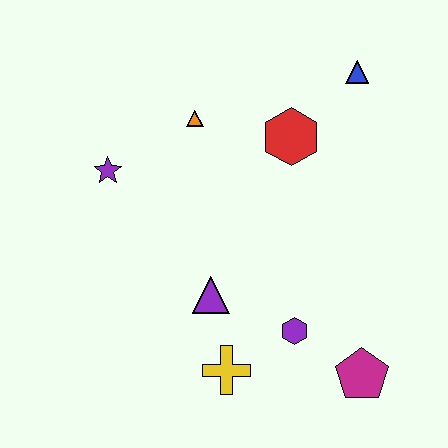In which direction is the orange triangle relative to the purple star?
The orange triangle is to the right of the purple star.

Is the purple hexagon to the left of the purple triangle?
No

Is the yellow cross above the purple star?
No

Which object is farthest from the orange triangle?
The magenta pentagon is farthest from the orange triangle.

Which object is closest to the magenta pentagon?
The purple hexagon is closest to the magenta pentagon.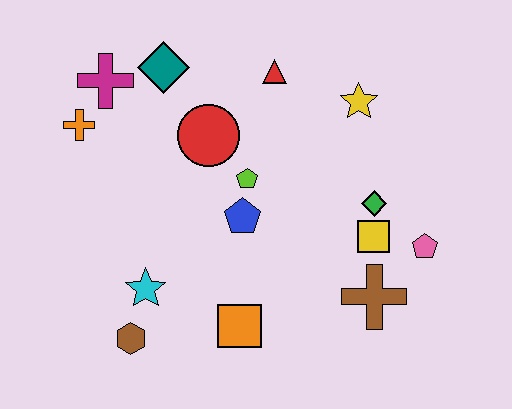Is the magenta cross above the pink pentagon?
Yes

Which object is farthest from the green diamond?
The orange cross is farthest from the green diamond.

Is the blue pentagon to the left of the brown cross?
Yes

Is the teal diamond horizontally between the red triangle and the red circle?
No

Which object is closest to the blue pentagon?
The lime pentagon is closest to the blue pentagon.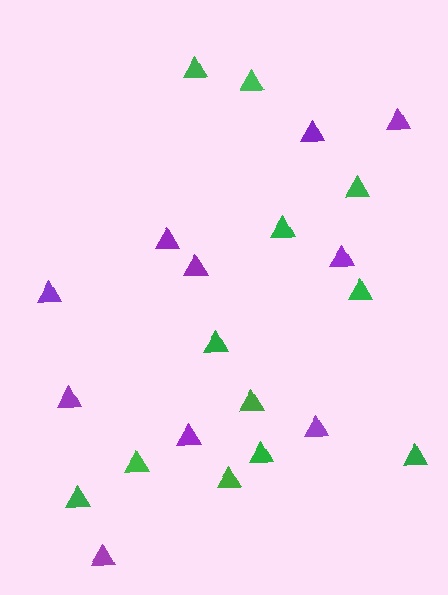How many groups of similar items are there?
There are 2 groups: one group of green triangles (12) and one group of purple triangles (10).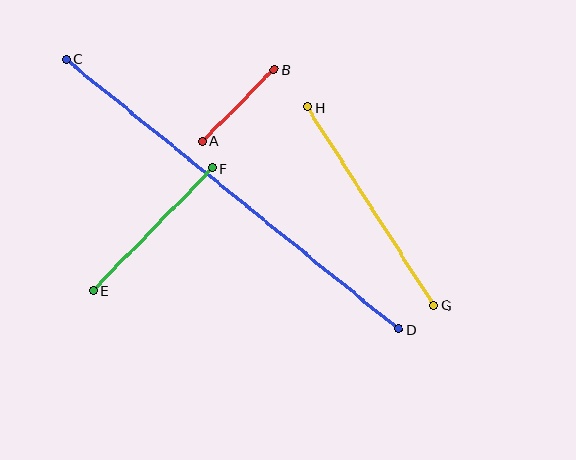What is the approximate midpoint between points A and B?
The midpoint is at approximately (238, 105) pixels.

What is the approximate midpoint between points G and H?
The midpoint is at approximately (371, 206) pixels.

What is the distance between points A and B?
The distance is approximately 102 pixels.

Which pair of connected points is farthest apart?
Points C and D are farthest apart.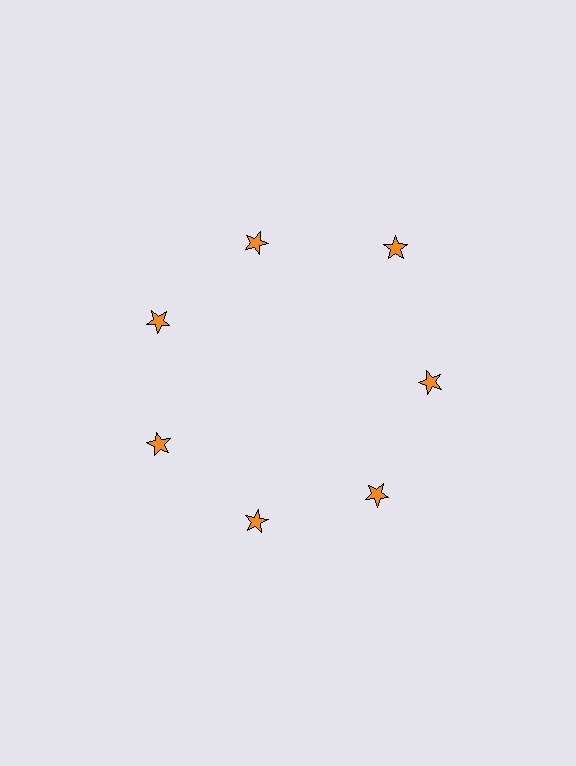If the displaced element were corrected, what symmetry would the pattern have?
It would have 7-fold rotational symmetry — the pattern would map onto itself every 51 degrees.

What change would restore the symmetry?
The symmetry would be restored by moving it inward, back onto the ring so that all 7 stars sit at equal angles and equal distance from the center.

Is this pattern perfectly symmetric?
No. The 7 orange stars are arranged in a ring, but one element near the 1 o'clock position is pushed outward from the center, breaking the 7-fold rotational symmetry.